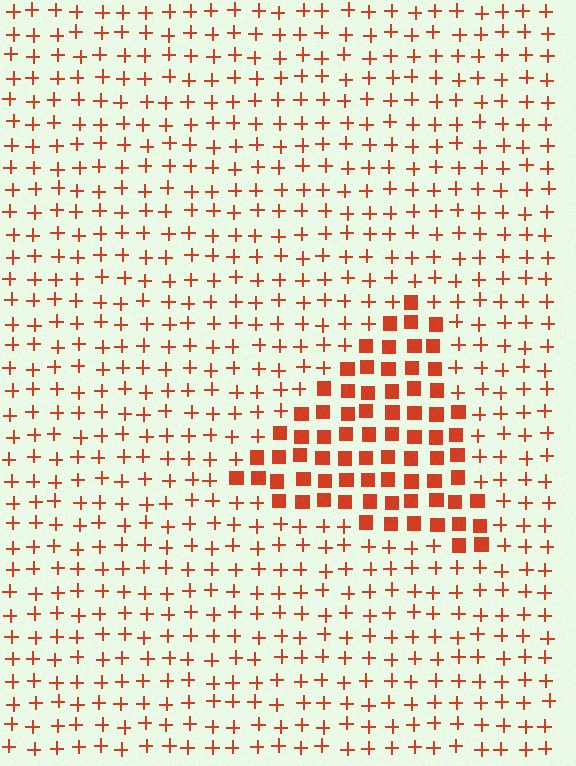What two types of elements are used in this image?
The image uses squares inside the triangle region and plus signs outside it.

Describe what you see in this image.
The image is filled with small red elements arranged in a uniform grid. A triangle-shaped region contains squares, while the surrounding area contains plus signs. The boundary is defined purely by the change in element shape.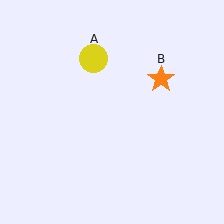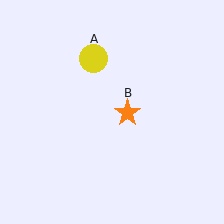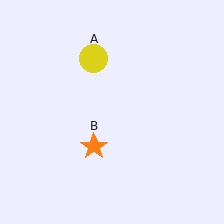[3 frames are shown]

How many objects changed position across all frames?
1 object changed position: orange star (object B).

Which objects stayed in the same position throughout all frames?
Yellow circle (object A) remained stationary.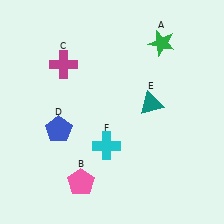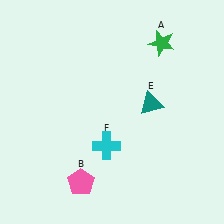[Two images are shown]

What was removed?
The magenta cross (C), the blue pentagon (D) were removed in Image 2.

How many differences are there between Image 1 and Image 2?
There are 2 differences between the two images.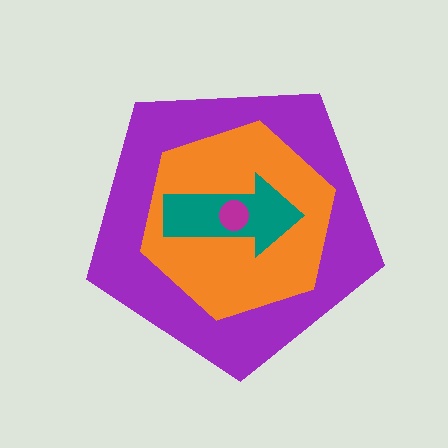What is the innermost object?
The magenta circle.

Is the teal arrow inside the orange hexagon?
Yes.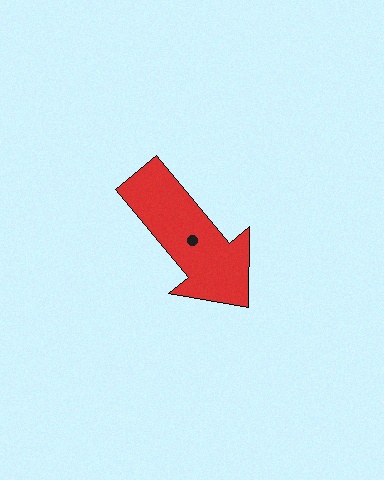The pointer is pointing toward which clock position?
Roughly 5 o'clock.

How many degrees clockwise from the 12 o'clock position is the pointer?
Approximately 140 degrees.